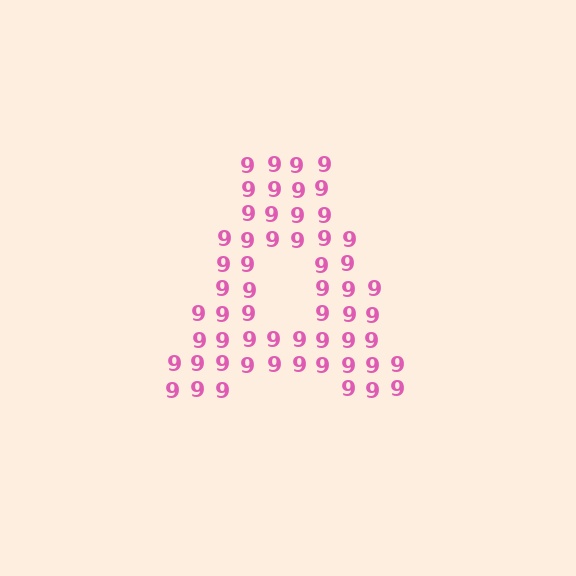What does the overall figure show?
The overall figure shows the letter A.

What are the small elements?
The small elements are digit 9's.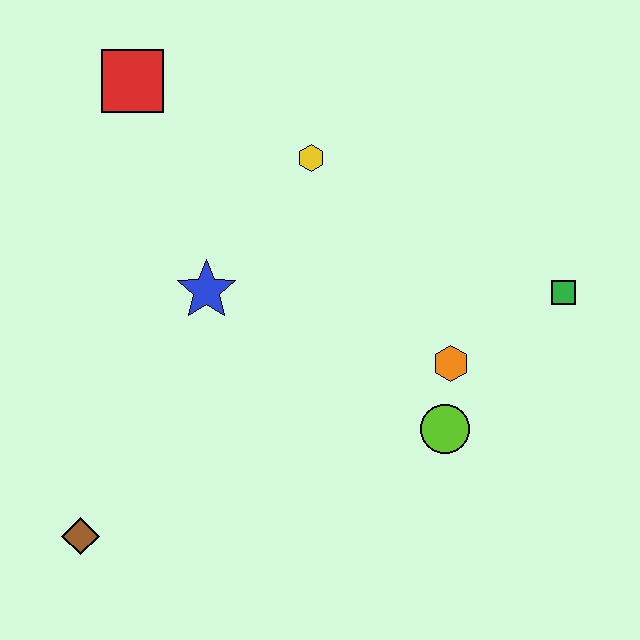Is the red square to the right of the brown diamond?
Yes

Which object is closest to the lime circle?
The orange hexagon is closest to the lime circle.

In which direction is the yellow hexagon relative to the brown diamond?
The yellow hexagon is above the brown diamond.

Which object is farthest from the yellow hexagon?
The brown diamond is farthest from the yellow hexagon.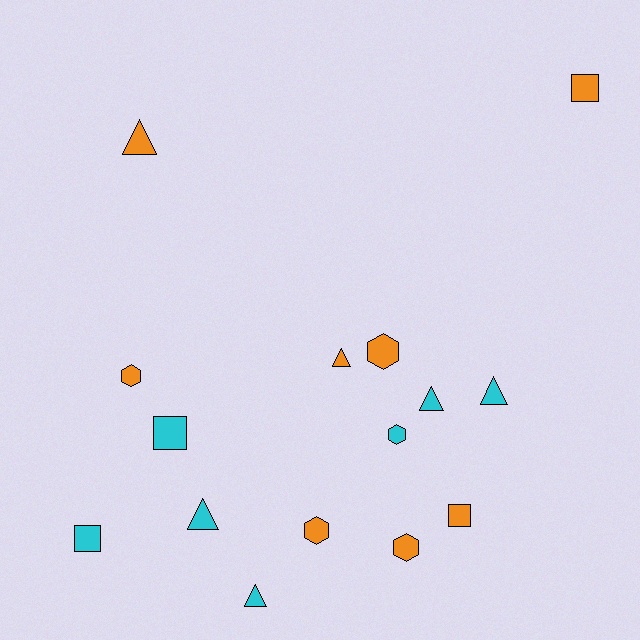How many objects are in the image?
There are 15 objects.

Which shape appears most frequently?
Triangle, with 6 objects.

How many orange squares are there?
There are 2 orange squares.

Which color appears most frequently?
Orange, with 8 objects.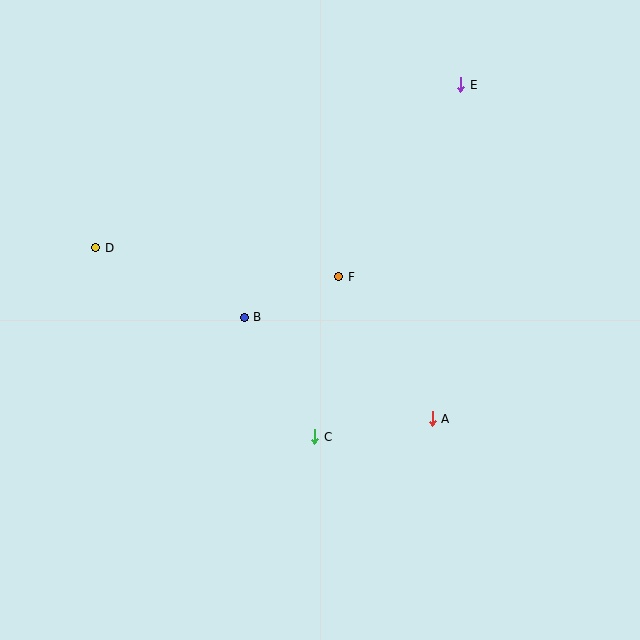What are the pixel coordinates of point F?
Point F is at (339, 277).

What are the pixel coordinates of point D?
Point D is at (96, 248).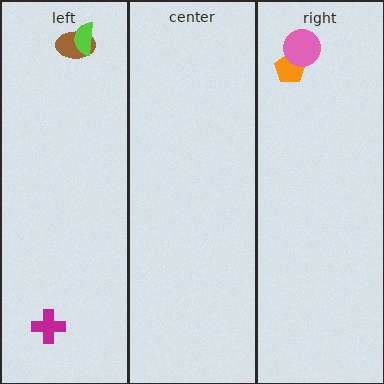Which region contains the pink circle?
The right region.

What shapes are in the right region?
The orange pentagon, the pink circle.